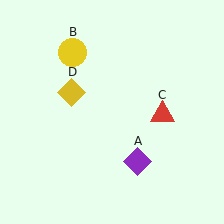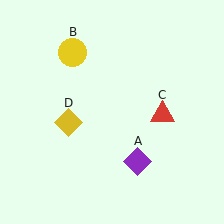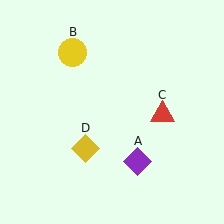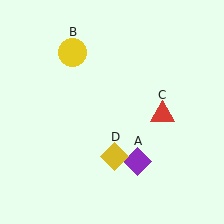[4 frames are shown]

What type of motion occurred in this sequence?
The yellow diamond (object D) rotated counterclockwise around the center of the scene.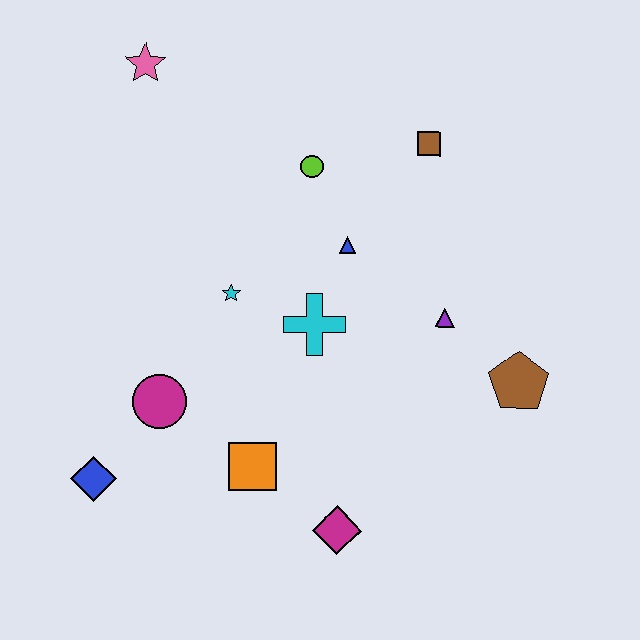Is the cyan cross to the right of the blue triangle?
No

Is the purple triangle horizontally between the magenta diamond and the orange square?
No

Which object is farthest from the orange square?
The pink star is farthest from the orange square.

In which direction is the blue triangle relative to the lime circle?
The blue triangle is below the lime circle.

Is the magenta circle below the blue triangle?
Yes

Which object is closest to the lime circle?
The blue triangle is closest to the lime circle.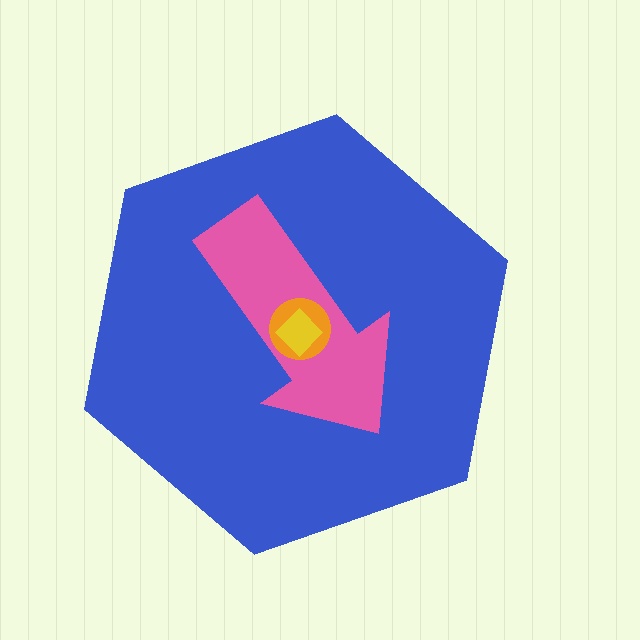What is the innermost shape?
The yellow diamond.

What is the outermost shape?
The blue hexagon.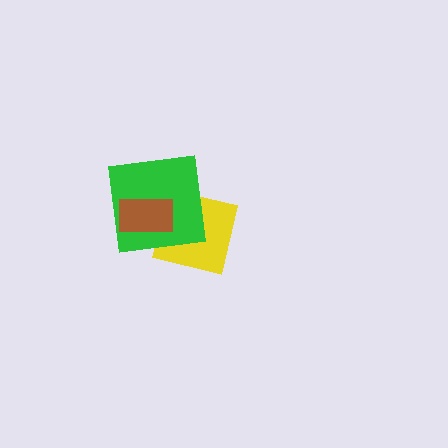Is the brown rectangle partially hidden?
No, no other shape covers it.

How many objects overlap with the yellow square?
2 objects overlap with the yellow square.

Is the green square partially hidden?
Yes, it is partially covered by another shape.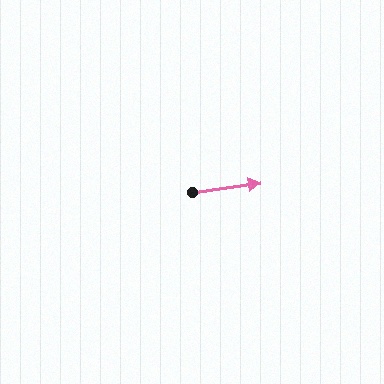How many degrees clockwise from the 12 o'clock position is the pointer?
Approximately 82 degrees.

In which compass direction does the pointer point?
East.